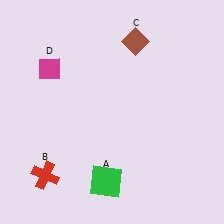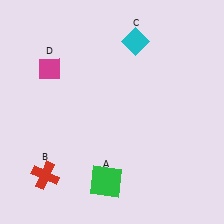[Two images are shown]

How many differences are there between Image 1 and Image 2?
There is 1 difference between the two images.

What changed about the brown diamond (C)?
In Image 1, C is brown. In Image 2, it changed to cyan.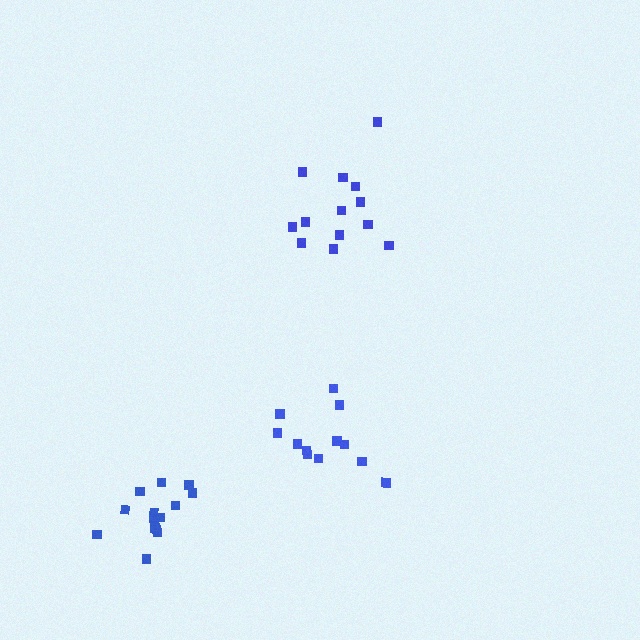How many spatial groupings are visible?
There are 3 spatial groupings.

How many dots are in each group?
Group 1: 13 dots, Group 2: 12 dots, Group 3: 14 dots (39 total).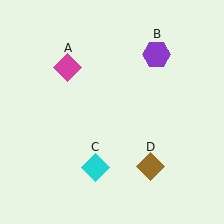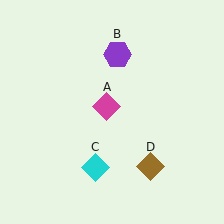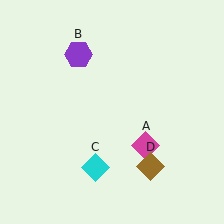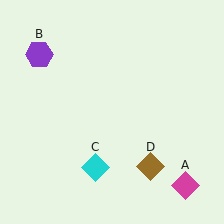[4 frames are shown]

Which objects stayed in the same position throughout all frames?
Cyan diamond (object C) and brown diamond (object D) remained stationary.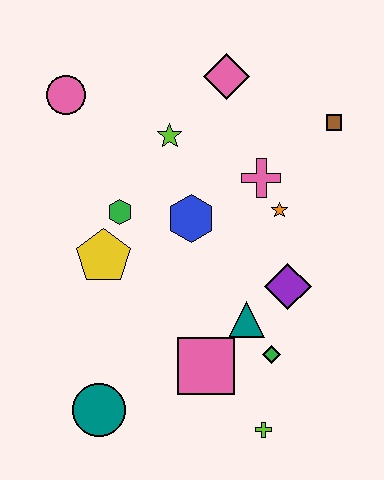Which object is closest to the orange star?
The pink cross is closest to the orange star.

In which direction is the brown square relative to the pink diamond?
The brown square is to the right of the pink diamond.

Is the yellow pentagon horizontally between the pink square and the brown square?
No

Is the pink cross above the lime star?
No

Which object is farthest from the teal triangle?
The pink circle is farthest from the teal triangle.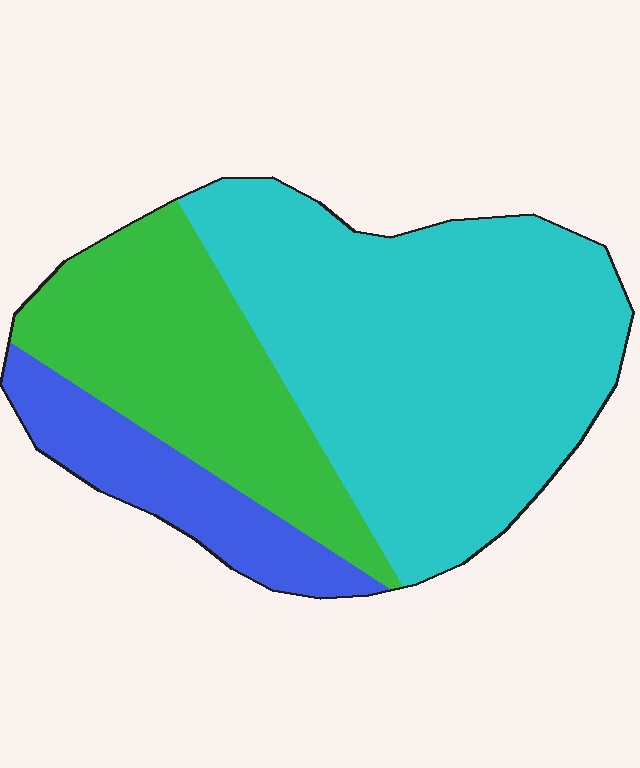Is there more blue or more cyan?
Cyan.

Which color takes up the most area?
Cyan, at roughly 55%.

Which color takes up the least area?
Blue, at roughly 15%.